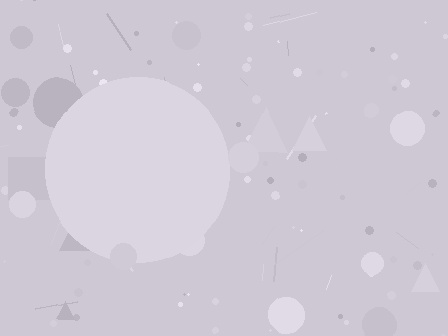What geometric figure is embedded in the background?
A circle is embedded in the background.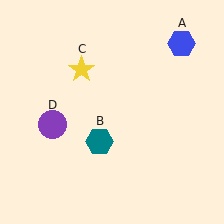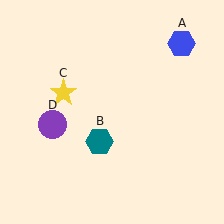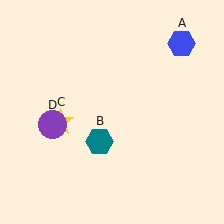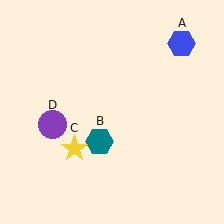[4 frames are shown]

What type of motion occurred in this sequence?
The yellow star (object C) rotated counterclockwise around the center of the scene.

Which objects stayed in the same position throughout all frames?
Blue hexagon (object A) and teal hexagon (object B) and purple circle (object D) remained stationary.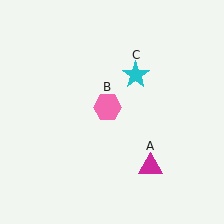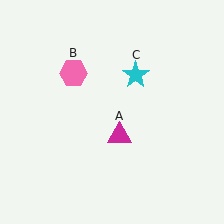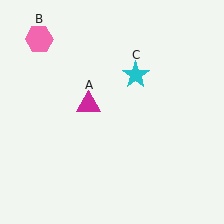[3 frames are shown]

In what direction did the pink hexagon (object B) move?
The pink hexagon (object B) moved up and to the left.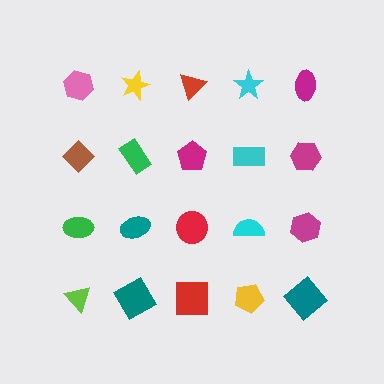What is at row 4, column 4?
A yellow pentagon.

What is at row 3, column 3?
A red circle.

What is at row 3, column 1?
A green ellipse.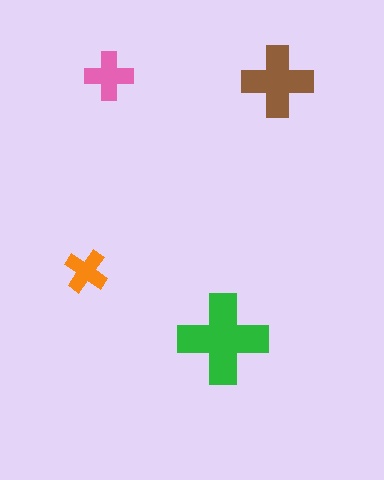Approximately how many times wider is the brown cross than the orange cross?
About 1.5 times wider.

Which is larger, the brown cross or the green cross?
The green one.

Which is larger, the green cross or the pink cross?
The green one.